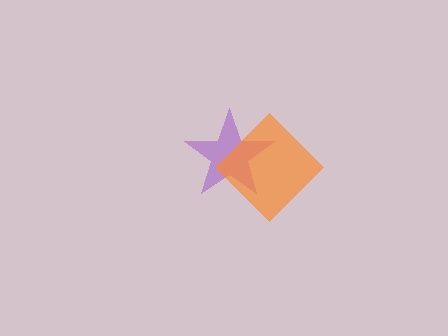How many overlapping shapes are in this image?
There are 2 overlapping shapes in the image.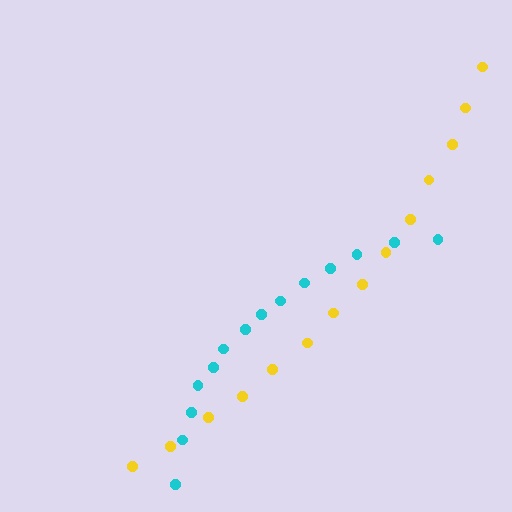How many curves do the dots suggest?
There are 2 distinct paths.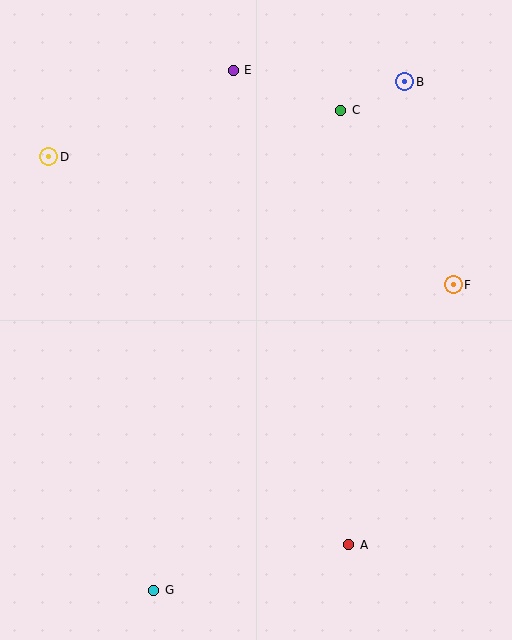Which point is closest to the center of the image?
Point F at (453, 285) is closest to the center.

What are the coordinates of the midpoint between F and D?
The midpoint between F and D is at (251, 221).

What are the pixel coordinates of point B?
Point B is at (405, 82).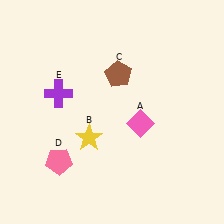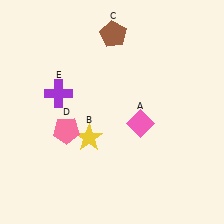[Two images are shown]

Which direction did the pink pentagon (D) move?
The pink pentagon (D) moved up.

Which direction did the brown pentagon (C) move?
The brown pentagon (C) moved up.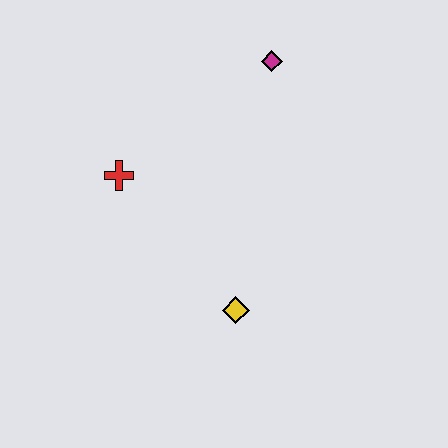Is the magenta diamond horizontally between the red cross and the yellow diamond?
No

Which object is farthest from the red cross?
The magenta diamond is farthest from the red cross.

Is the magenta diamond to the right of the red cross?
Yes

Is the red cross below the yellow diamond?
No